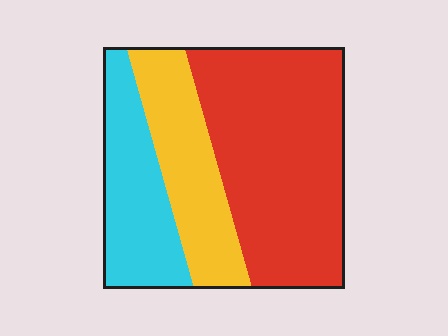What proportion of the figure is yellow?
Yellow covers 24% of the figure.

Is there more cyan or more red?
Red.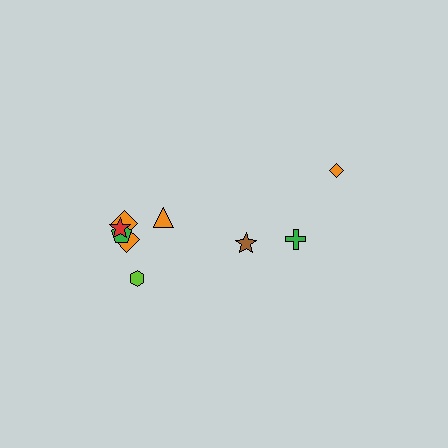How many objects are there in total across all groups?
There are 9 objects.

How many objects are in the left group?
There are 6 objects.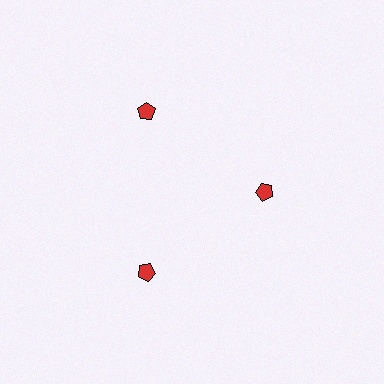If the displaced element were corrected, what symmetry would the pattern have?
It would have 3-fold rotational symmetry — the pattern would map onto itself every 120 degrees.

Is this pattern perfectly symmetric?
No. The 3 red pentagons are arranged in a ring, but one element near the 3 o'clock position is pulled inward toward the center, breaking the 3-fold rotational symmetry.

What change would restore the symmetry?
The symmetry would be restored by moving it outward, back onto the ring so that all 3 pentagons sit at equal angles and equal distance from the center.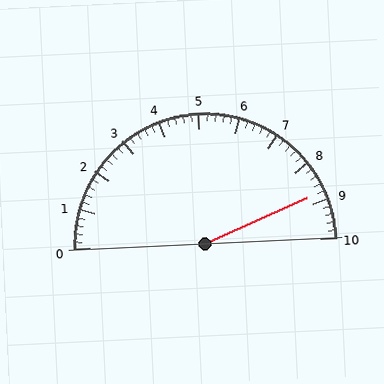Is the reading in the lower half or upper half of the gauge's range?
The reading is in the upper half of the range (0 to 10).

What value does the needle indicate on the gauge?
The needle indicates approximately 8.8.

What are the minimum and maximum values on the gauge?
The gauge ranges from 0 to 10.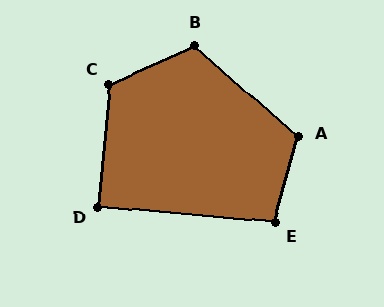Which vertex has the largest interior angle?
C, at approximately 120 degrees.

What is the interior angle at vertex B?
Approximately 114 degrees (obtuse).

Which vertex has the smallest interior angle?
D, at approximately 90 degrees.